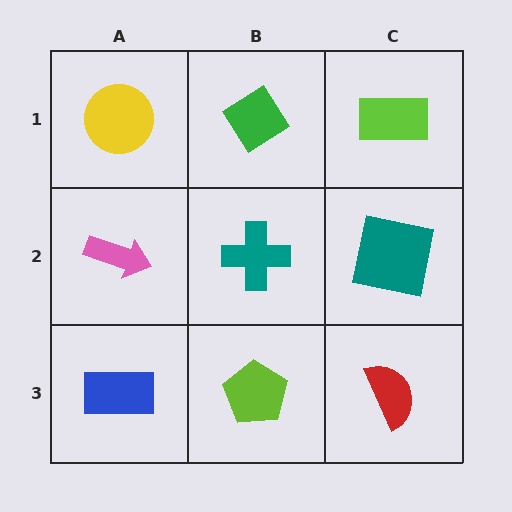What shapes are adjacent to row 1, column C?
A teal square (row 2, column C), a green diamond (row 1, column B).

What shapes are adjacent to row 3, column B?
A teal cross (row 2, column B), a blue rectangle (row 3, column A), a red semicircle (row 3, column C).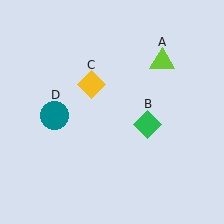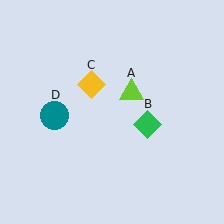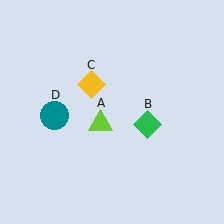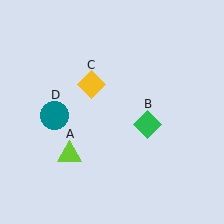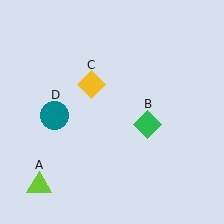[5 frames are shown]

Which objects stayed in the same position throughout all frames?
Green diamond (object B) and yellow diamond (object C) and teal circle (object D) remained stationary.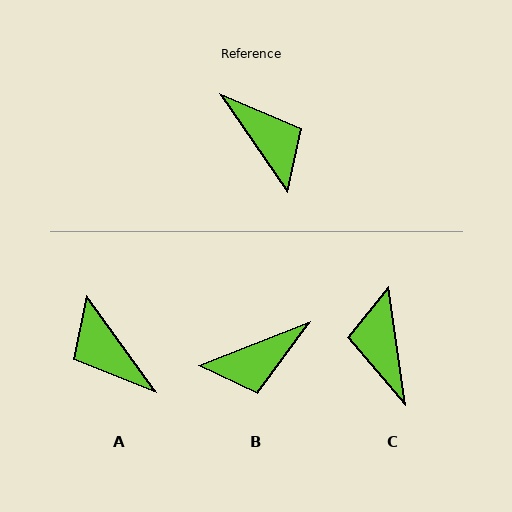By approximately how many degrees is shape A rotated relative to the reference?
Approximately 179 degrees clockwise.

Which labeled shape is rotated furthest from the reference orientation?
A, about 179 degrees away.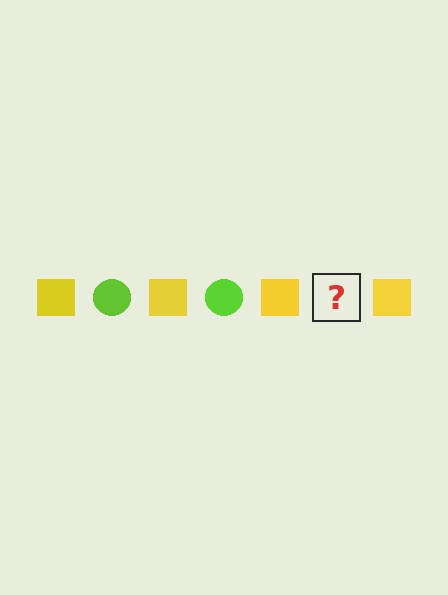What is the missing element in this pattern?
The missing element is a lime circle.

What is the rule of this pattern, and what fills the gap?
The rule is that the pattern alternates between yellow square and lime circle. The gap should be filled with a lime circle.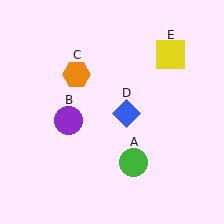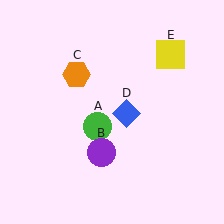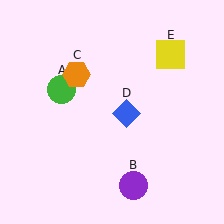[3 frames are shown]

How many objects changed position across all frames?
2 objects changed position: green circle (object A), purple circle (object B).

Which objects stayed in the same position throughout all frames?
Orange hexagon (object C) and blue diamond (object D) and yellow square (object E) remained stationary.